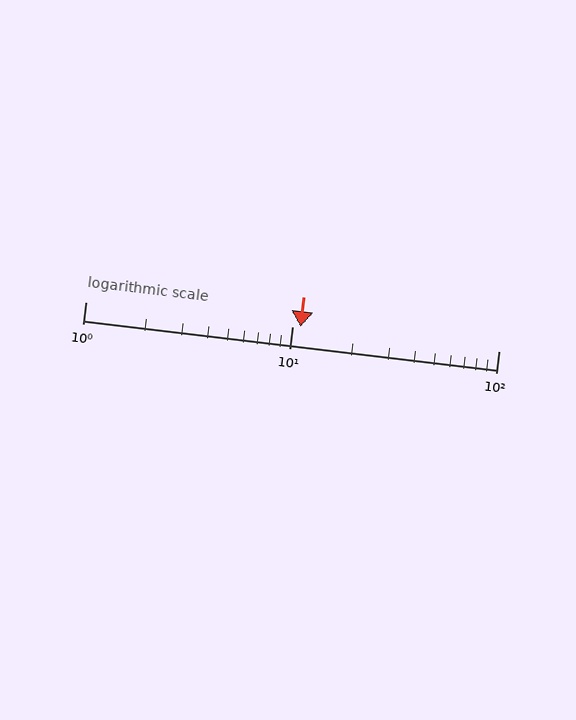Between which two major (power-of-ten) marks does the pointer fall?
The pointer is between 10 and 100.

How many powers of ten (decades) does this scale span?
The scale spans 2 decades, from 1 to 100.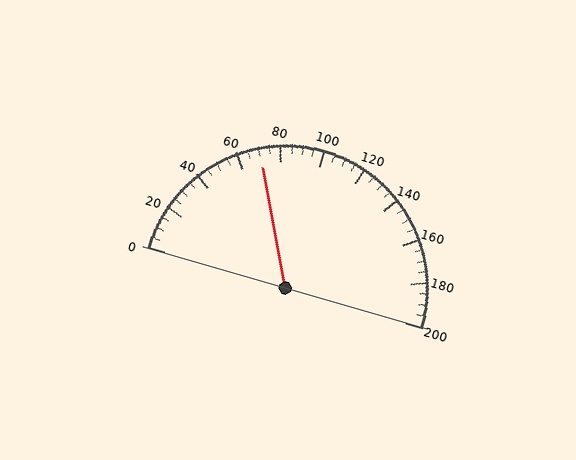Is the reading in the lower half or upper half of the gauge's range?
The reading is in the lower half of the range (0 to 200).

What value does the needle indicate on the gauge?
The needle indicates approximately 70.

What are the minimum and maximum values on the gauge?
The gauge ranges from 0 to 200.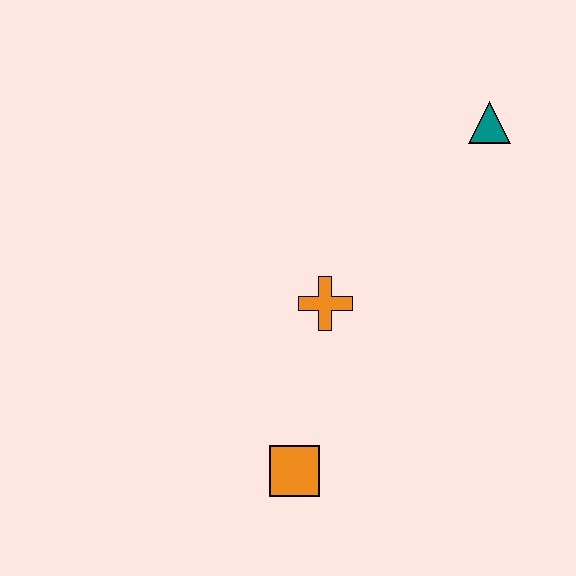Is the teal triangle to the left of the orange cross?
No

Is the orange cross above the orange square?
Yes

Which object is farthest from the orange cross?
The teal triangle is farthest from the orange cross.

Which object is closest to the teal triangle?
The orange cross is closest to the teal triangle.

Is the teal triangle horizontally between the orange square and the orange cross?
No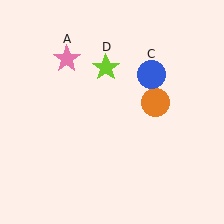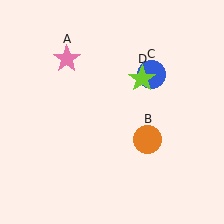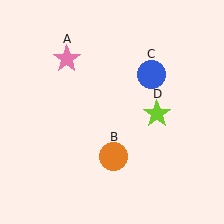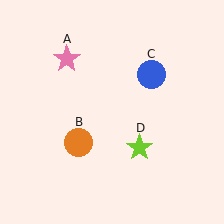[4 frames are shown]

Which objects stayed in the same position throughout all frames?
Pink star (object A) and blue circle (object C) remained stationary.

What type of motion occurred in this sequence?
The orange circle (object B), lime star (object D) rotated clockwise around the center of the scene.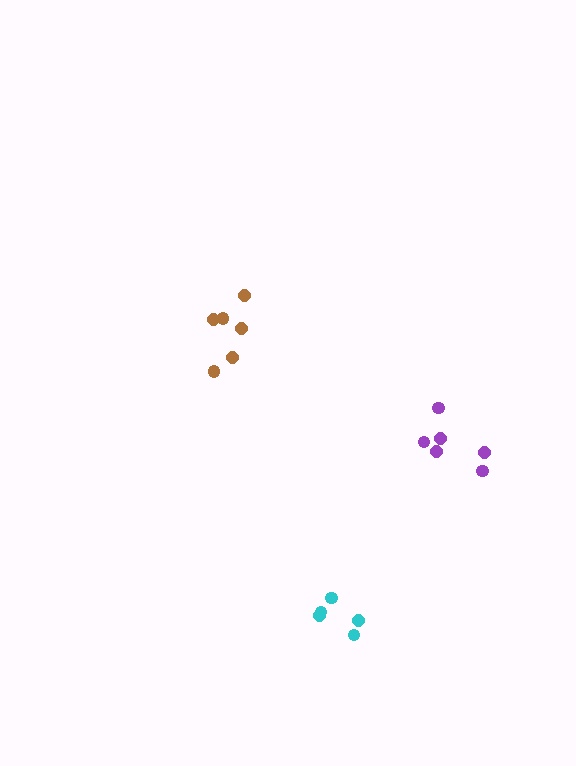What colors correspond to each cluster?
The clusters are colored: brown, cyan, purple.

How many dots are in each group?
Group 1: 6 dots, Group 2: 5 dots, Group 3: 6 dots (17 total).